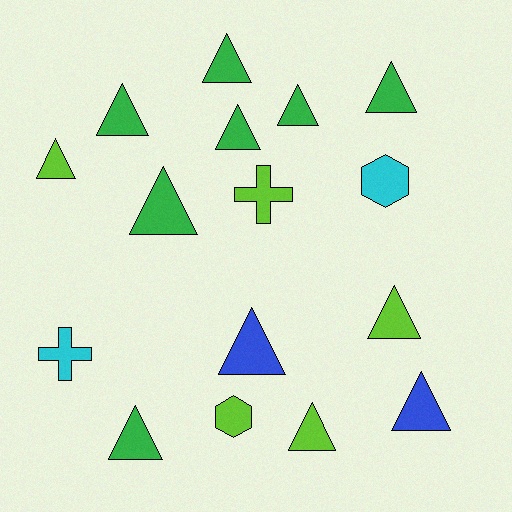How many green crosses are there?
There are no green crosses.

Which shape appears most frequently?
Triangle, with 12 objects.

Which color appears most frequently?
Green, with 7 objects.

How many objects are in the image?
There are 16 objects.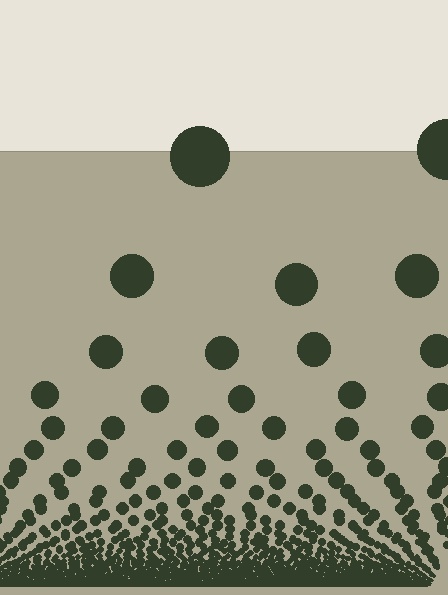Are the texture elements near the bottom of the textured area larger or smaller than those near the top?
Smaller. The gradient is inverted — elements near the bottom are smaller and denser.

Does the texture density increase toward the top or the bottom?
Density increases toward the bottom.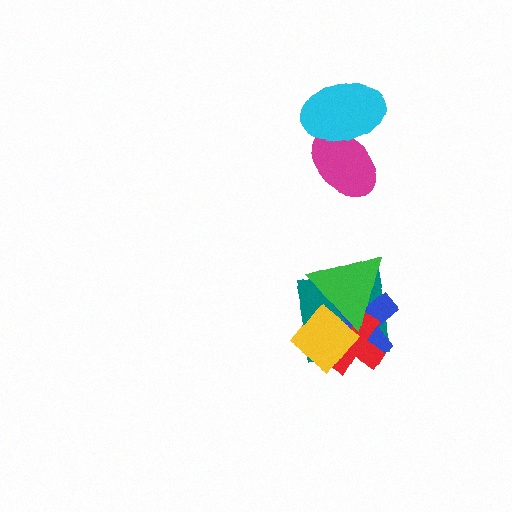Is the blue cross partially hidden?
Yes, it is partially covered by another shape.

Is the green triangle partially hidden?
No, no other shape covers it.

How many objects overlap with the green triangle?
4 objects overlap with the green triangle.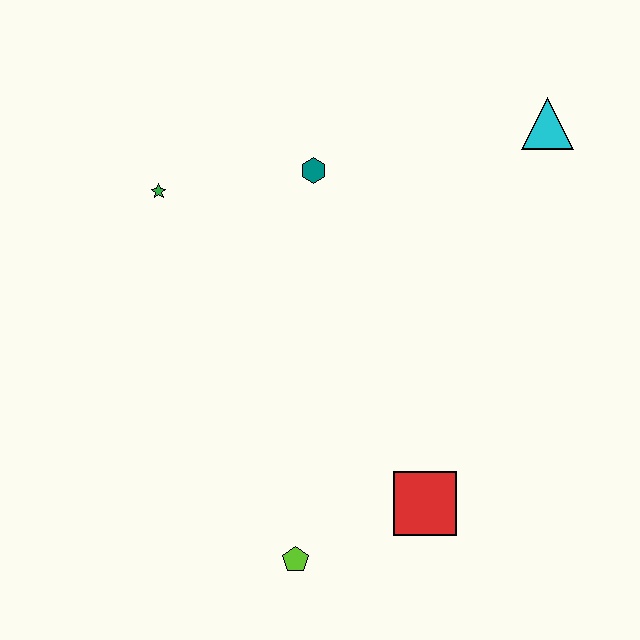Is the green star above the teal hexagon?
No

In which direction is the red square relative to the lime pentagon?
The red square is to the right of the lime pentagon.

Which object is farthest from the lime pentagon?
The cyan triangle is farthest from the lime pentagon.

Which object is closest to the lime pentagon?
The red square is closest to the lime pentagon.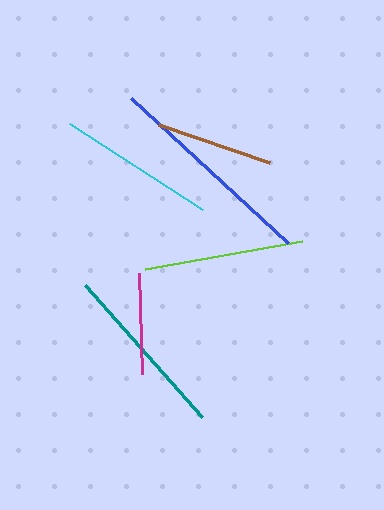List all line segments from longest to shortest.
From longest to shortest: blue, teal, lime, cyan, brown, magenta.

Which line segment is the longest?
The blue line is the longest at approximately 214 pixels.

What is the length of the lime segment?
The lime segment is approximately 159 pixels long.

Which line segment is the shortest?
The magenta line is the shortest at approximately 100 pixels.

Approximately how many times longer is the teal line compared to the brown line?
The teal line is approximately 1.5 times the length of the brown line.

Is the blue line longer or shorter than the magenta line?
The blue line is longer than the magenta line.